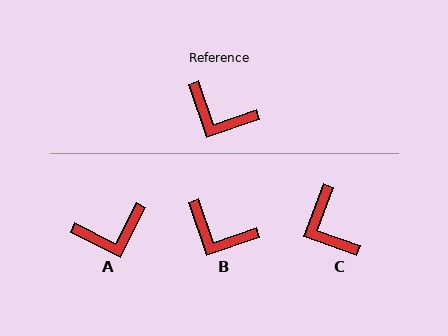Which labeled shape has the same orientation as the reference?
B.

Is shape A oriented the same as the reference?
No, it is off by about 44 degrees.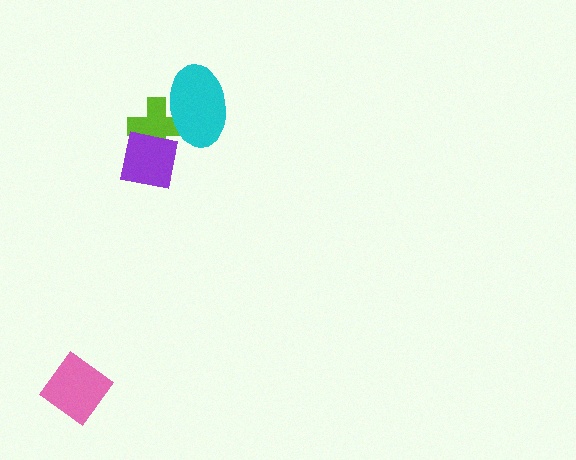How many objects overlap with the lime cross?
2 objects overlap with the lime cross.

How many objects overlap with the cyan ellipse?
1 object overlaps with the cyan ellipse.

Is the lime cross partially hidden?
Yes, it is partially covered by another shape.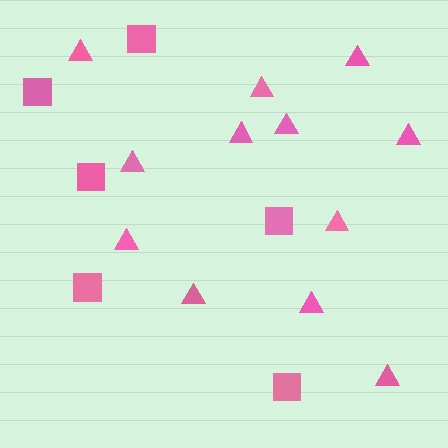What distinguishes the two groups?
There are 2 groups: one group of triangles (12) and one group of squares (6).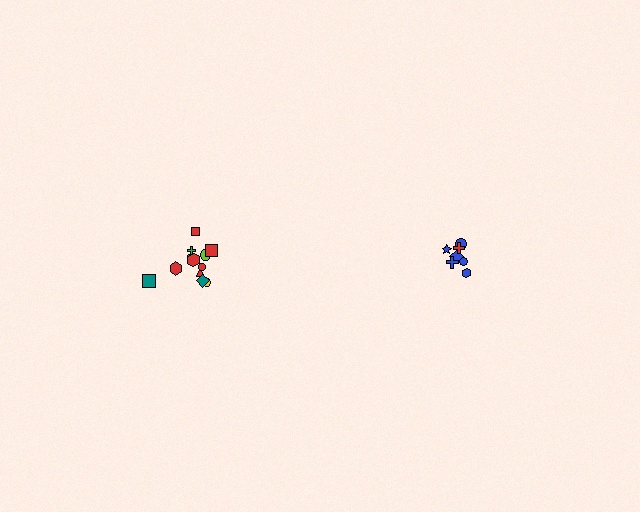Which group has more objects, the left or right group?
The left group.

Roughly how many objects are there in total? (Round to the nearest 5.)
Roughly 20 objects in total.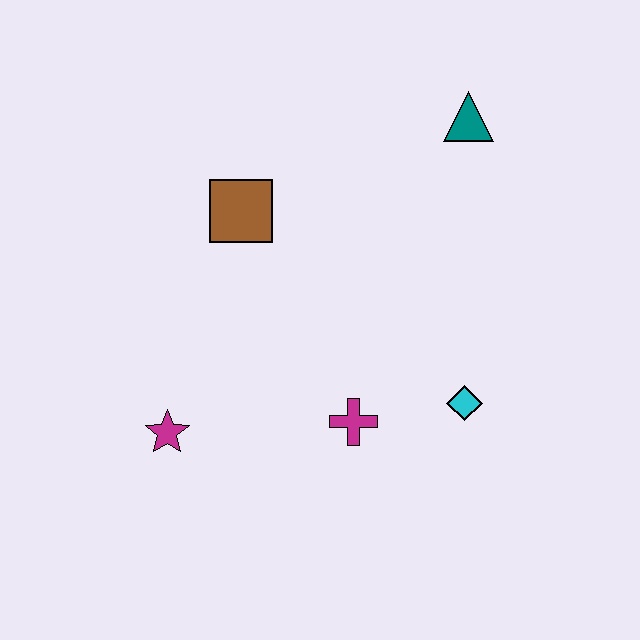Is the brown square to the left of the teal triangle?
Yes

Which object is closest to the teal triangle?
The brown square is closest to the teal triangle.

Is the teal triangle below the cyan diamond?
No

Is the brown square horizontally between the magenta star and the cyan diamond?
Yes